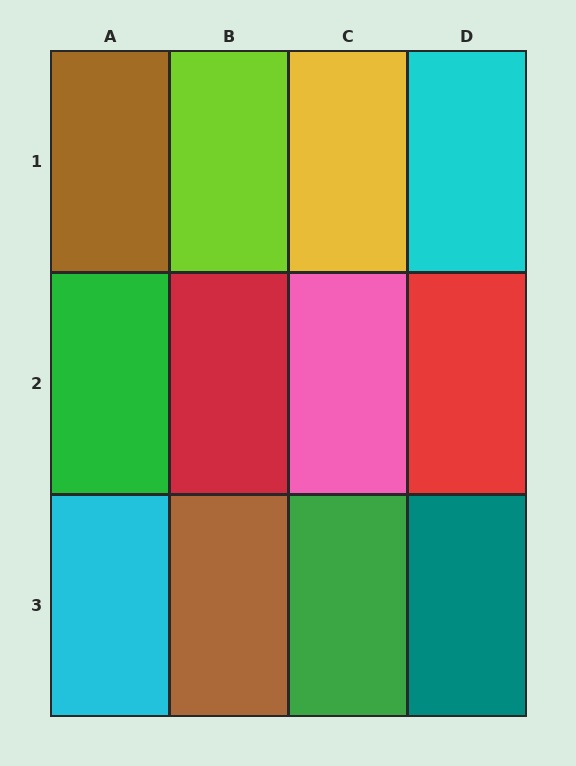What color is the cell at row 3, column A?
Cyan.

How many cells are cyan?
2 cells are cyan.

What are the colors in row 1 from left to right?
Brown, lime, yellow, cyan.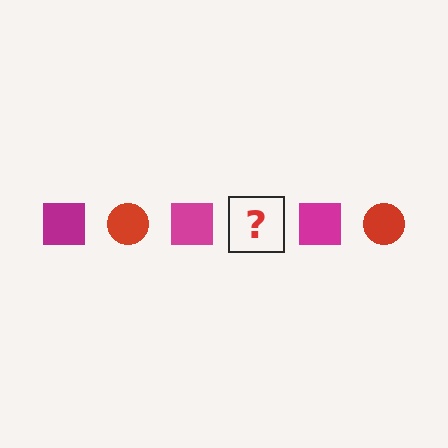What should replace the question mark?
The question mark should be replaced with a red circle.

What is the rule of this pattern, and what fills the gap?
The rule is that the pattern alternates between magenta square and red circle. The gap should be filled with a red circle.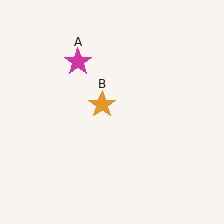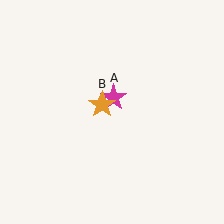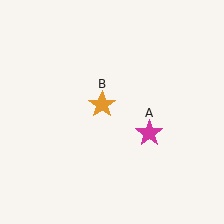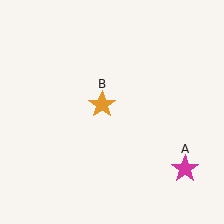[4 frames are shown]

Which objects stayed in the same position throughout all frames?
Orange star (object B) remained stationary.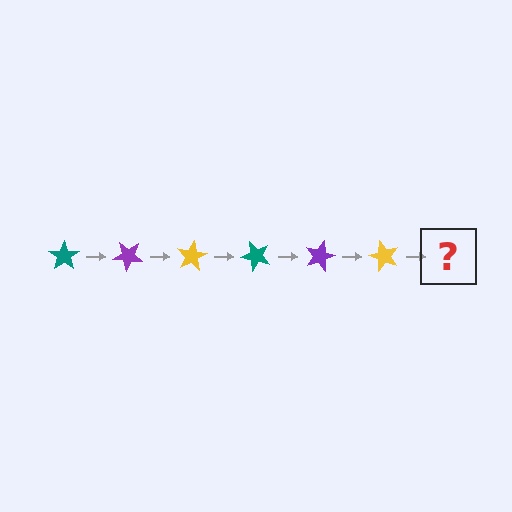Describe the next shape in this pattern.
It should be a teal star, rotated 240 degrees from the start.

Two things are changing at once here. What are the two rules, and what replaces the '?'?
The two rules are that it rotates 40 degrees each step and the color cycles through teal, purple, and yellow. The '?' should be a teal star, rotated 240 degrees from the start.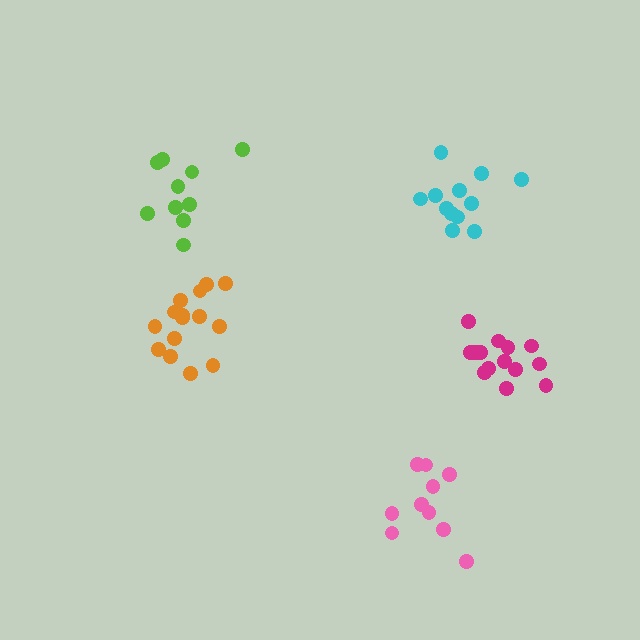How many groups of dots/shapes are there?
There are 5 groups.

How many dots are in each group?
Group 1: 12 dots, Group 2: 10 dots, Group 3: 15 dots, Group 4: 14 dots, Group 5: 10 dots (61 total).